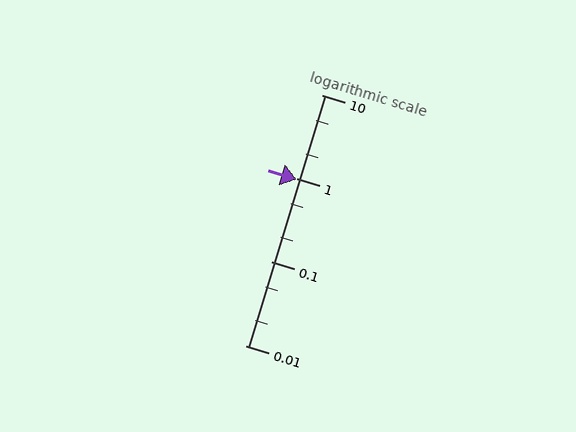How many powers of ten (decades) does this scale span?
The scale spans 3 decades, from 0.01 to 10.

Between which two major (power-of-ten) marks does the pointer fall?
The pointer is between 0.1 and 1.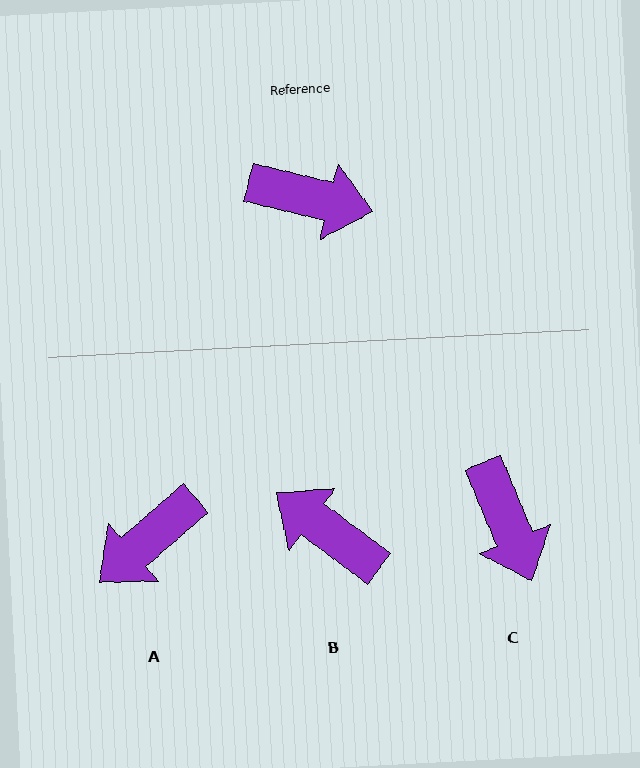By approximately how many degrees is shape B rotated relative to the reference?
Approximately 157 degrees counter-clockwise.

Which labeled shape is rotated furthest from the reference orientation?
B, about 157 degrees away.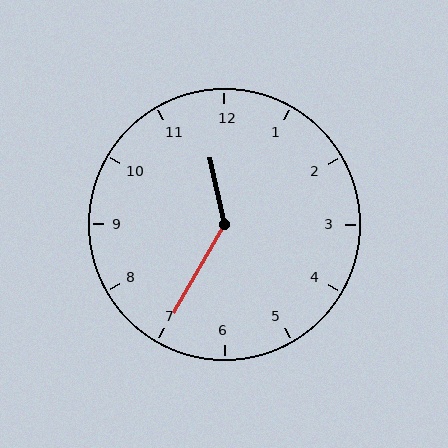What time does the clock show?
11:35.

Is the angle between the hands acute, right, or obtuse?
It is obtuse.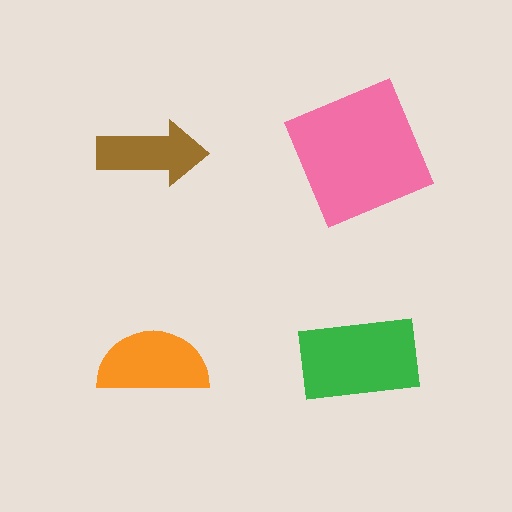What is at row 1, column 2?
A pink square.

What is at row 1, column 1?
A brown arrow.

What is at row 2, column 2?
A green rectangle.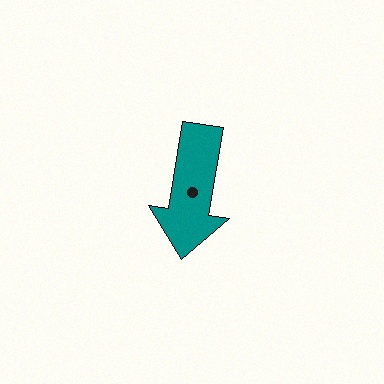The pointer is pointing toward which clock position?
Roughly 6 o'clock.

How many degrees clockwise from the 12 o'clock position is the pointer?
Approximately 189 degrees.